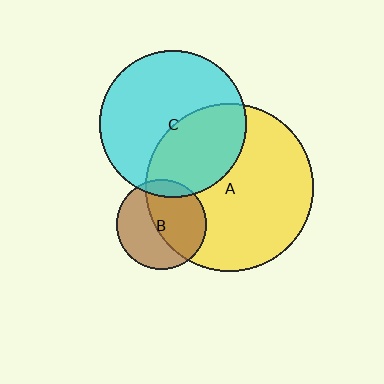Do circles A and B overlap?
Yes.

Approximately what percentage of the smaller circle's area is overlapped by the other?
Approximately 55%.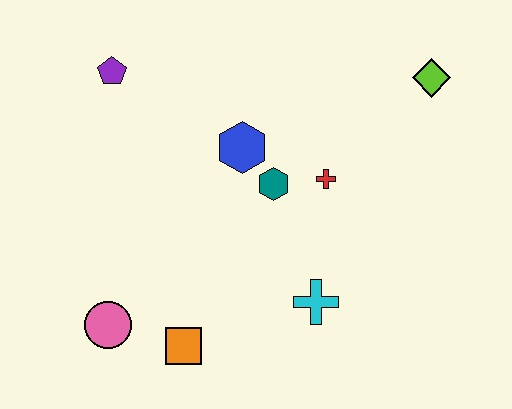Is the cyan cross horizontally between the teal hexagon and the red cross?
Yes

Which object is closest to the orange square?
The pink circle is closest to the orange square.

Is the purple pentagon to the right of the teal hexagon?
No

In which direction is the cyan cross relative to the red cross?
The cyan cross is below the red cross.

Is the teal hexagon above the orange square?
Yes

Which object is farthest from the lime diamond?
The pink circle is farthest from the lime diamond.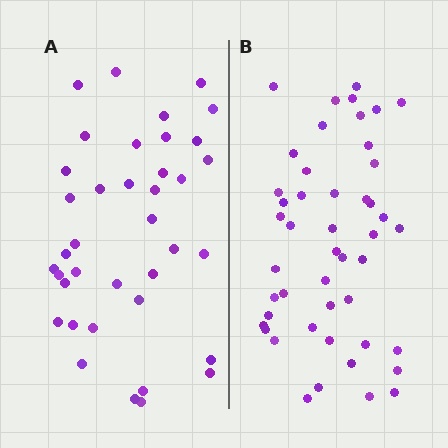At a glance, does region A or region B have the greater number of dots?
Region B (the right region) has more dots.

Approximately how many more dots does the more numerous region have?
Region B has roughly 8 or so more dots than region A.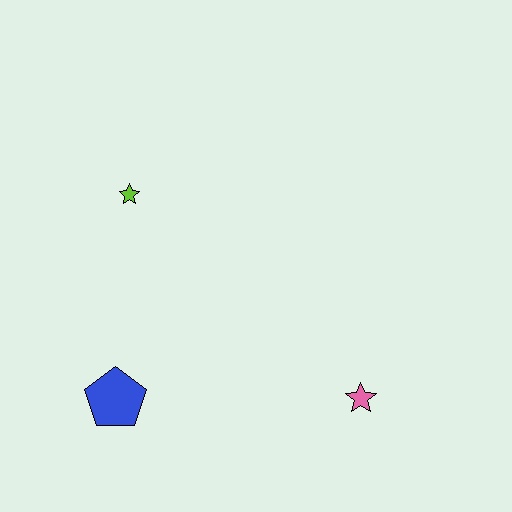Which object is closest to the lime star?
The blue pentagon is closest to the lime star.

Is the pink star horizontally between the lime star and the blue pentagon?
No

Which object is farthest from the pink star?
The lime star is farthest from the pink star.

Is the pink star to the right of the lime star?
Yes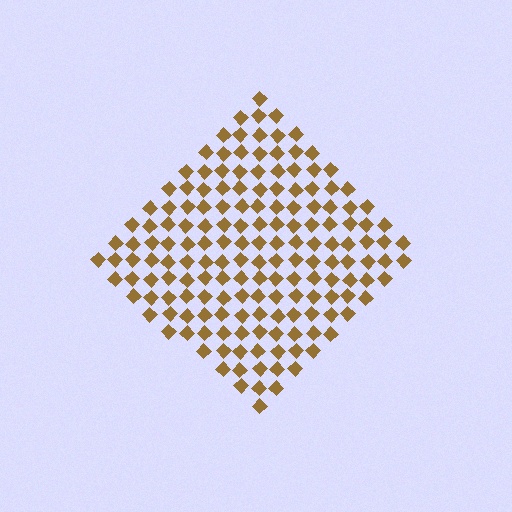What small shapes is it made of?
It is made of small diamonds.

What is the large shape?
The large shape is a diamond.